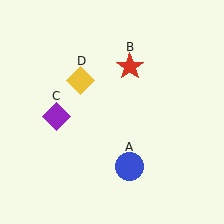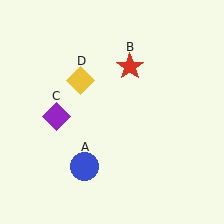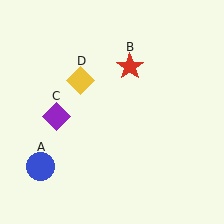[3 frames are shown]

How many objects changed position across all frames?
1 object changed position: blue circle (object A).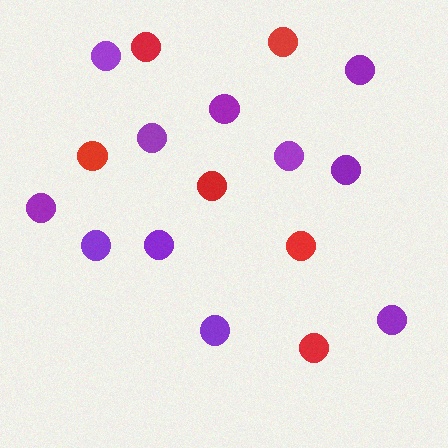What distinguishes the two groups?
There are 2 groups: one group of purple circles (11) and one group of red circles (6).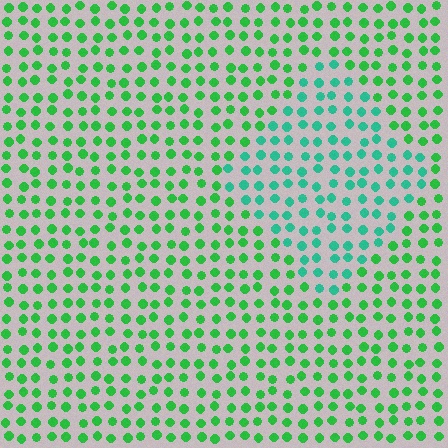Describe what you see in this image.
The image is filled with small green elements in a uniform arrangement. A diamond-shaped region is visible where the elements are tinted to a slightly different hue, forming a subtle color boundary.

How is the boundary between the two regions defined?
The boundary is defined purely by a slight shift in hue (about 34 degrees). Spacing, size, and orientation are identical on both sides.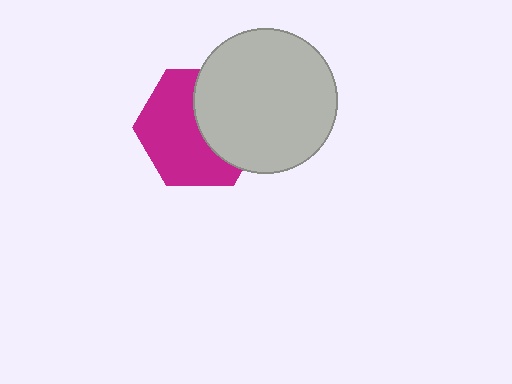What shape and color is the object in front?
The object in front is a light gray circle.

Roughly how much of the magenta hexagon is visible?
About half of it is visible (roughly 58%).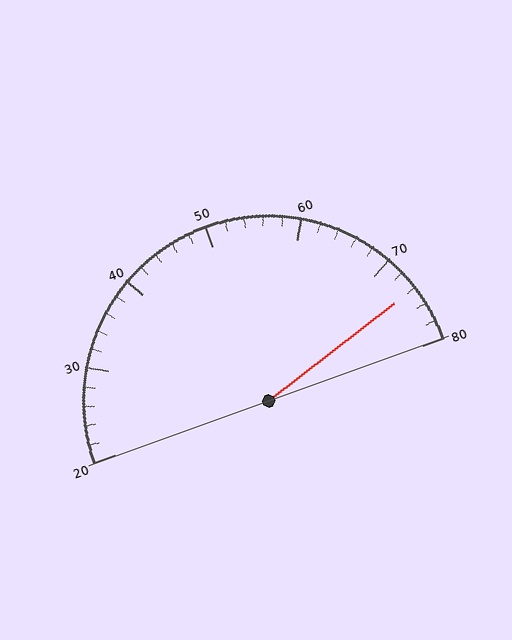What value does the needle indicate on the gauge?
The needle indicates approximately 74.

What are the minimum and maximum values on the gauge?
The gauge ranges from 20 to 80.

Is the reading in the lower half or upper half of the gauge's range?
The reading is in the upper half of the range (20 to 80).